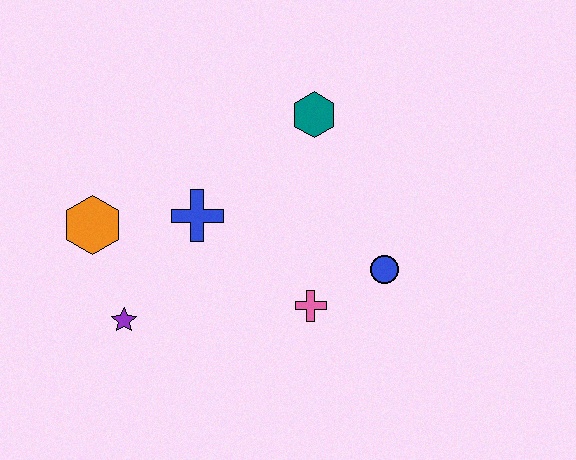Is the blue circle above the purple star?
Yes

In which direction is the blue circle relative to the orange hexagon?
The blue circle is to the right of the orange hexagon.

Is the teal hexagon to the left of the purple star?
No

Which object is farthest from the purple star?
The teal hexagon is farthest from the purple star.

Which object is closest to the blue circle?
The pink cross is closest to the blue circle.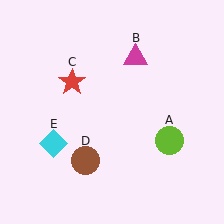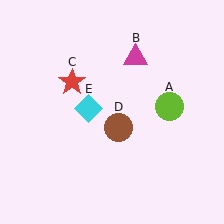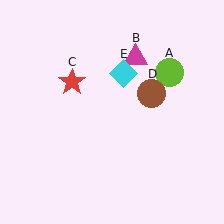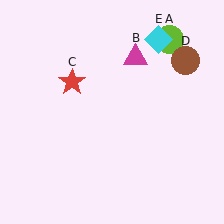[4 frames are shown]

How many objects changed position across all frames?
3 objects changed position: lime circle (object A), brown circle (object D), cyan diamond (object E).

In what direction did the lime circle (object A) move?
The lime circle (object A) moved up.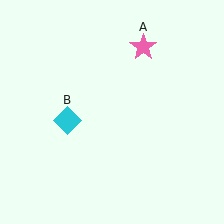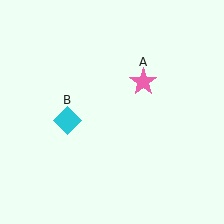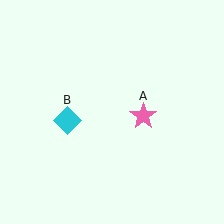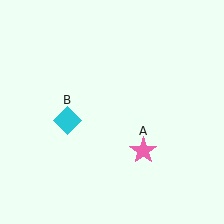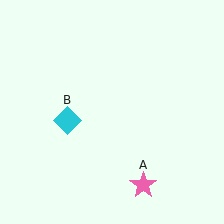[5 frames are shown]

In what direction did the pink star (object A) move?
The pink star (object A) moved down.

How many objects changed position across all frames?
1 object changed position: pink star (object A).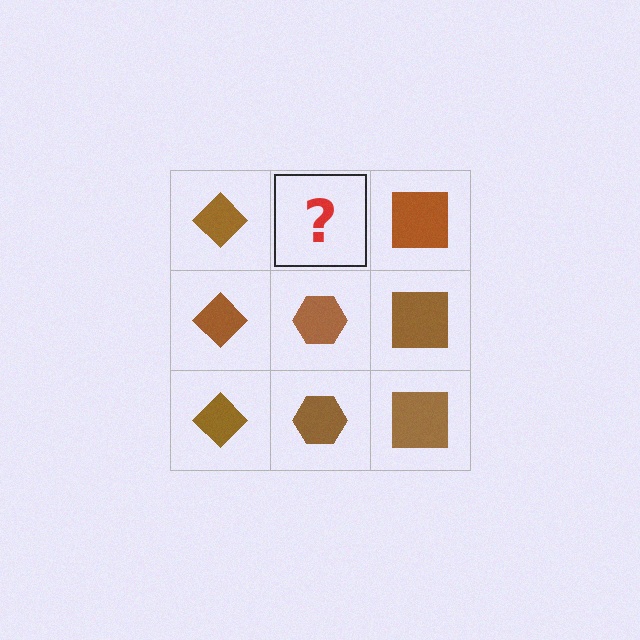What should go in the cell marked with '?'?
The missing cell should contain a brown hexagon.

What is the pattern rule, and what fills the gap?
The rule is that each column has a consistent shape. The gap should be filled with a brown hexagon.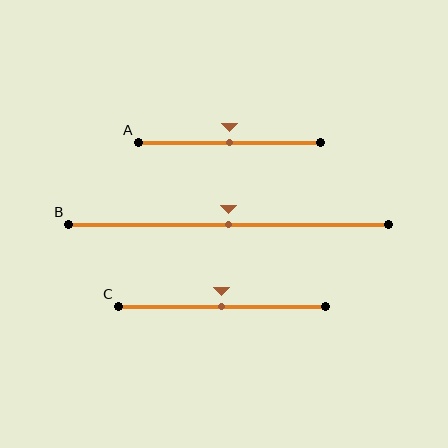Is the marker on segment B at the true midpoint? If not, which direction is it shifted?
Yes, the marker on segment B is at the true midpoint.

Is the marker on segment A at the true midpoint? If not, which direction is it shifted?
Yes, the marker on segment A is at the true midpoint.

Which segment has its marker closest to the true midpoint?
Segment A has its marker closest to the true midpoint.